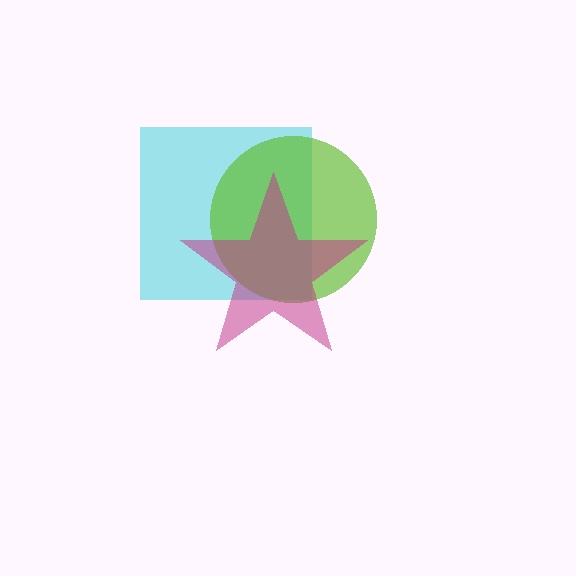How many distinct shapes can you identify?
There are 3 distinct shapes: a cyan square, a lime circle, a magenta star.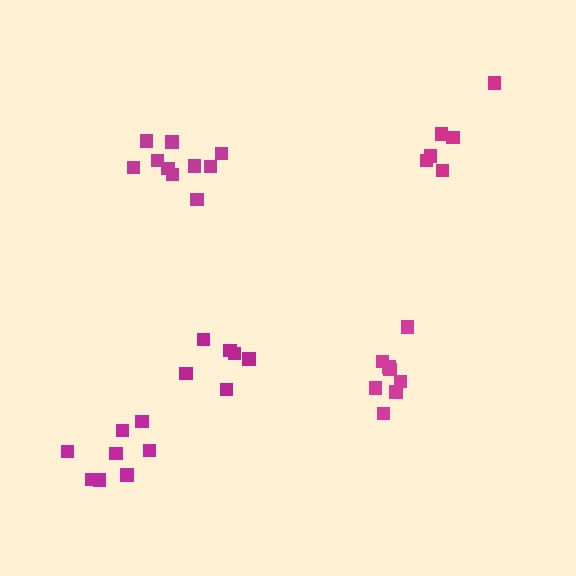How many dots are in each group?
Group 1: 10 dots, Group 2: 6 dots, Group 3: 8 dots, Group 4: 6 dots, Group 5: 8 dots (38 total).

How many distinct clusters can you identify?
There are 5 distinct clusters.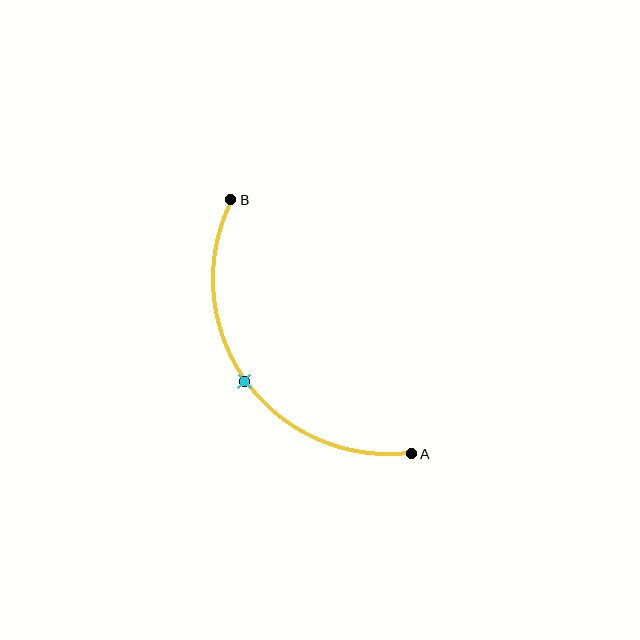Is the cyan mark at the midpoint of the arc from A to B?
Yes. The cyan mark lies on the arc at equal arc-length from both A and B — it is the arc midpoint.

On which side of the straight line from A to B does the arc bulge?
The arc bulges below and to the left of the straight line connecting A and B.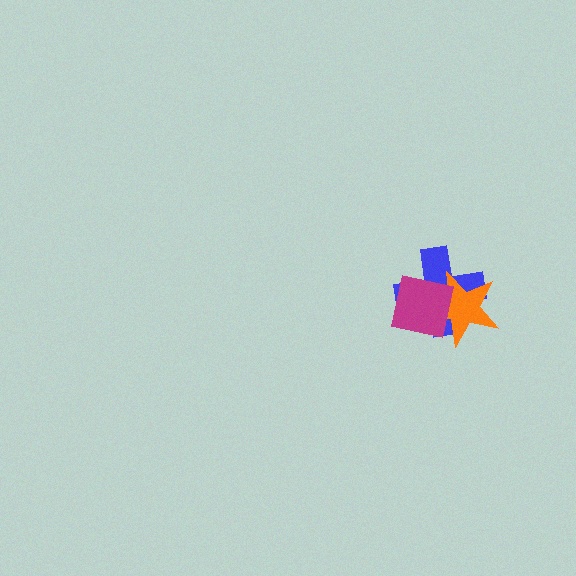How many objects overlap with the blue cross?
2 objects overlap with the blue cross.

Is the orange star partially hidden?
Yes, it is partially covered by another shape.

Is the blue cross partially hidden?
Yes, it is partially covered by another shape.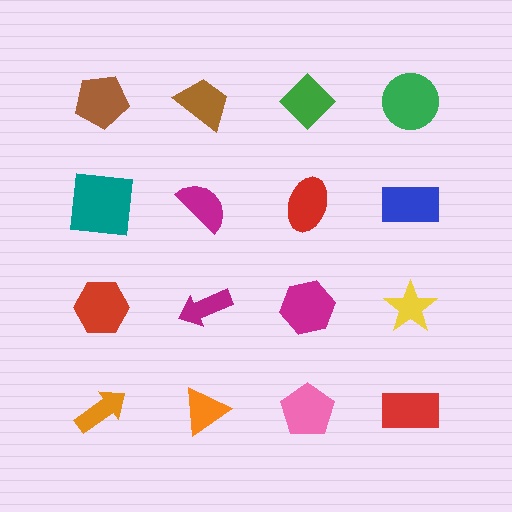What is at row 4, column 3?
A pink pentagon.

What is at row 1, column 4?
A green circle.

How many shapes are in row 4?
4 shapes.